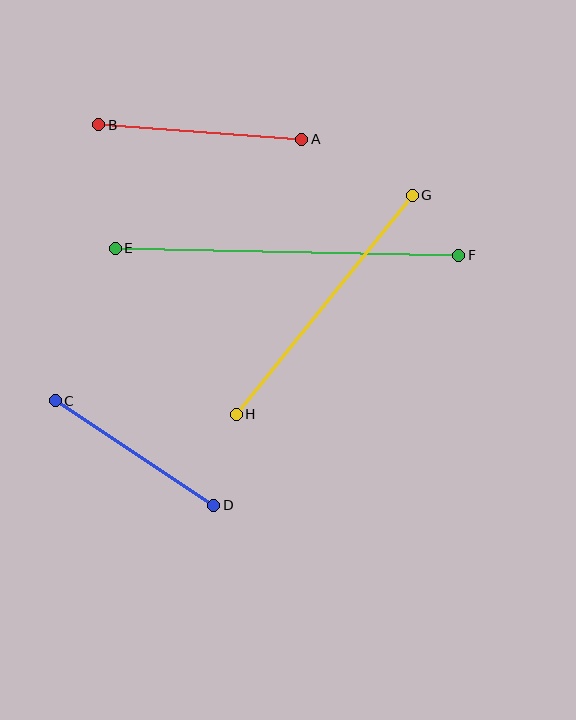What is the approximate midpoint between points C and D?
The midpoint is at approximately (135, 453) pixels.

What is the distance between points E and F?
The distance is approximately 344 pixels.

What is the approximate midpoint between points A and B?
The midpoint is at approximately (200, 132) pixels.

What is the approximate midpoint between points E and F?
The midpoint is at approximately (287, 252) pixels.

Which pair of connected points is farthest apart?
Points E and F are farthest apart.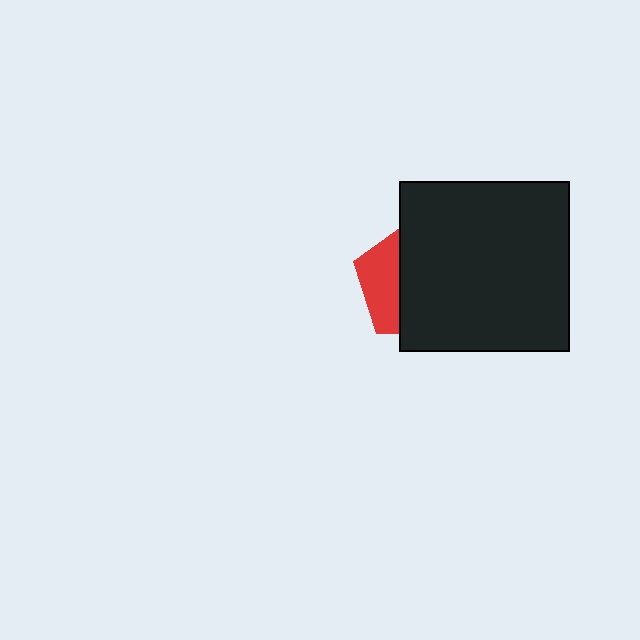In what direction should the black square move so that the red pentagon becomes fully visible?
The black square should move right. That is the shortest direction to clear the overlap and leave the red pentagon fully visible.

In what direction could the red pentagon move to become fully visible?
The red pentagon could move left. That would shift it out from behind the black square entirely.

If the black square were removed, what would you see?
You would see the complete red pentagon.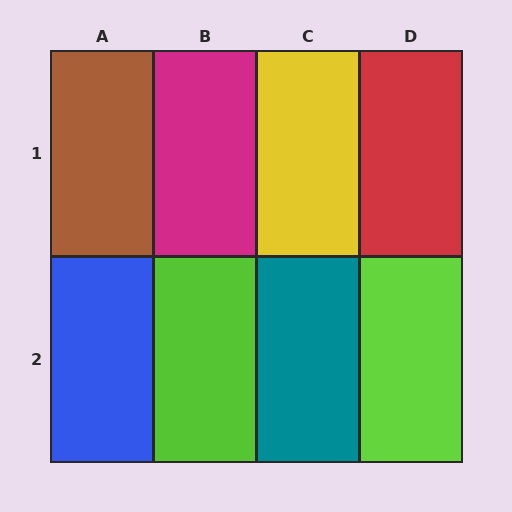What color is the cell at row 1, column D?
Red.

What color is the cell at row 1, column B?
Magenta.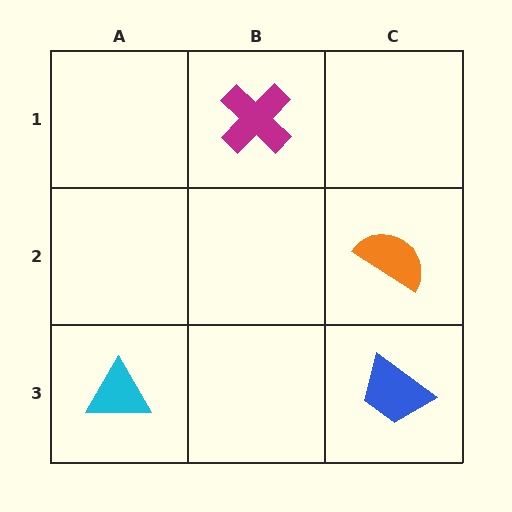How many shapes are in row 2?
1 shape.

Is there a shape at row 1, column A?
No, that cell is empty.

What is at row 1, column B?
A magenta cross.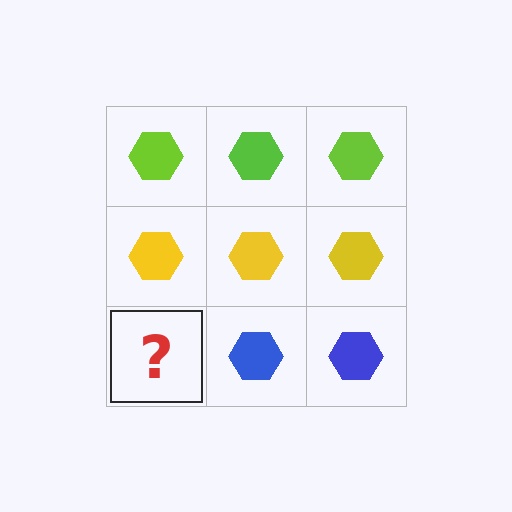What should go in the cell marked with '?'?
The missing cell should contain a blue hexagon.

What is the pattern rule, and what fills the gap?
The rule is that each row has a consistent color. The gap should be filled with a blue hexagon.